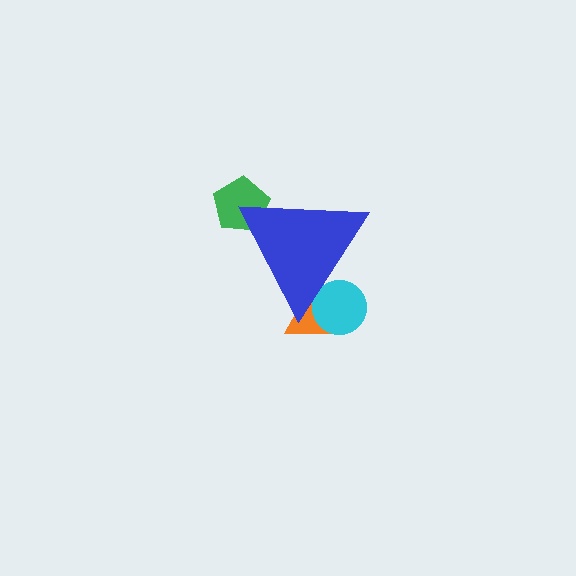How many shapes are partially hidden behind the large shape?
3 shapes are partially hidden.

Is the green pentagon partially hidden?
Yes, the green pentagon is partially hidden behind the blue triangle.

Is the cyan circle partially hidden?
Yes, the cyan circle is partially hidden behind the blue triangle.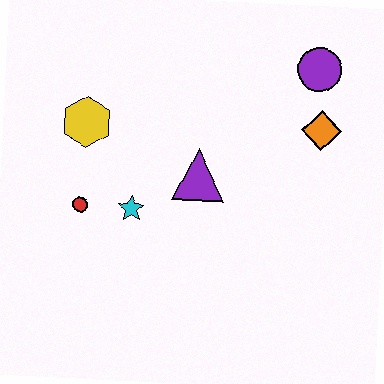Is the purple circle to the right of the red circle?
Yes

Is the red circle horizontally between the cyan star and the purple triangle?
No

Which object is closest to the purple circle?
The orange diamond is closest to the purple circle.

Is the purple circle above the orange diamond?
Yes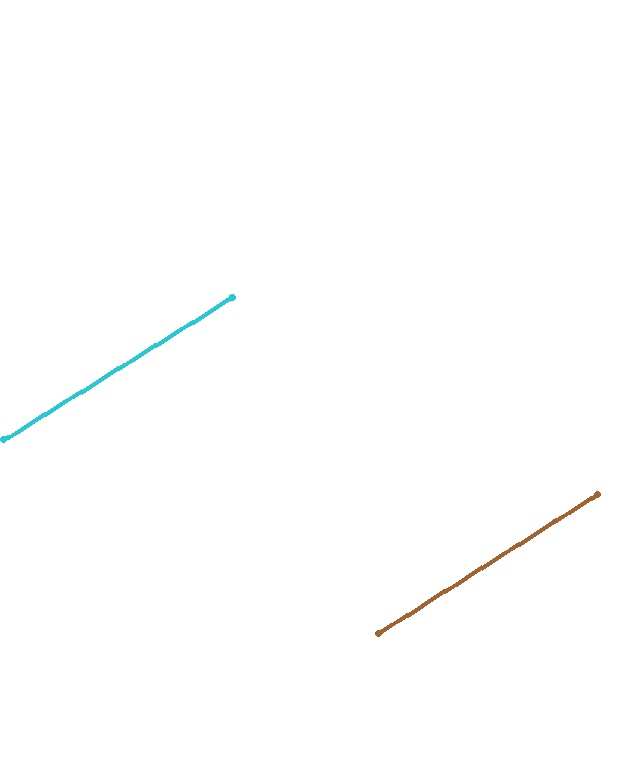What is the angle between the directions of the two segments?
Approximately 0 degrees.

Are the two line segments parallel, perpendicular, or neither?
Parallel — their directions differ by only 0.3°.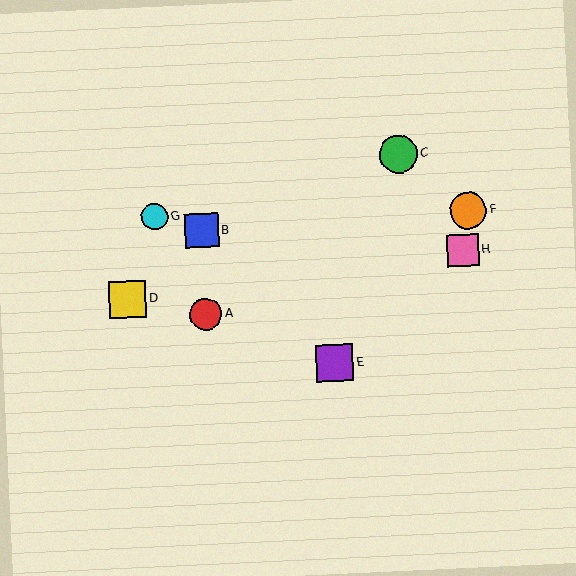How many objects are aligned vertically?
2 objects (A, B) are aligned vertically.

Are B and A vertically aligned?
Yes, both are at x≈202.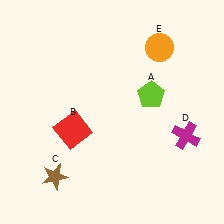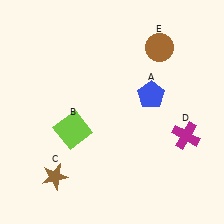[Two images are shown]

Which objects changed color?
A changed from lime to blue. B changed from red to lime. E changed from orange to brown.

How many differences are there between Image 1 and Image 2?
There are 3 differences between the two images.